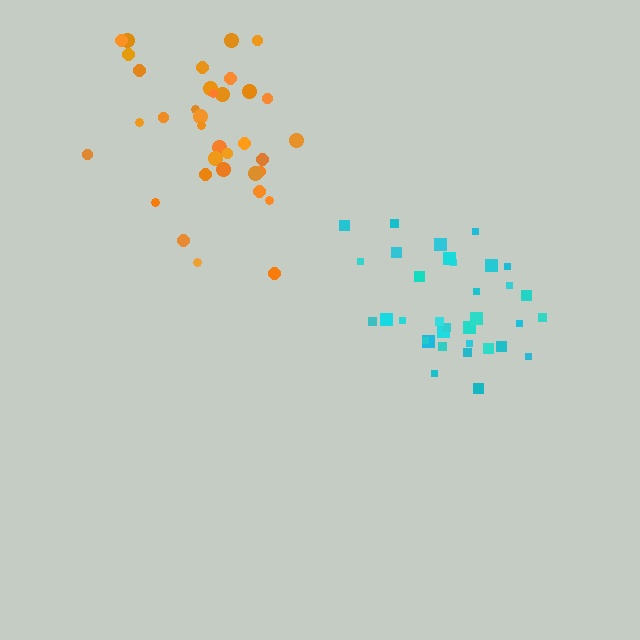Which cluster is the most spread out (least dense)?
Orange.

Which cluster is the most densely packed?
Cyan.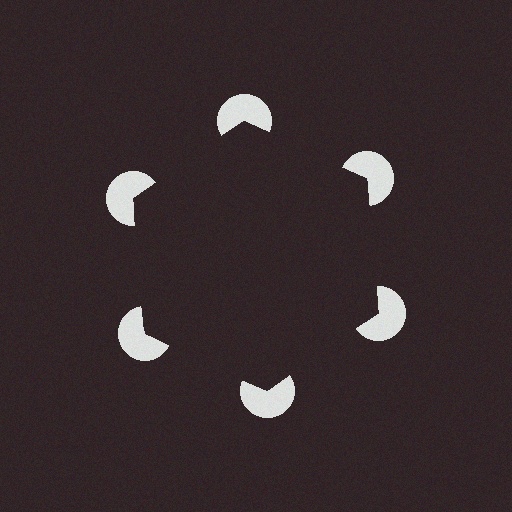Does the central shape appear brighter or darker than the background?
It typically appears slightly darker than the background, even though no actual brightness change is drawn.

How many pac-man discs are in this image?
There are 6 — one at each vertex of the illusory hexagon.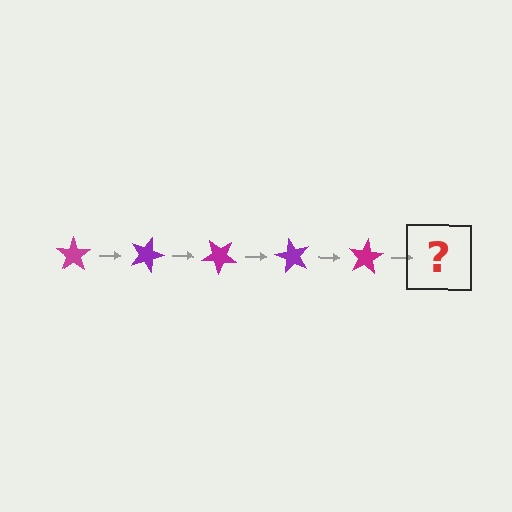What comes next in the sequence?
The next element should be a purple star, rotated 100 degrees from the start.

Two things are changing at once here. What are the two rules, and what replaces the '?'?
The two rules are that it rotates 20 degrees each step and the color cycles through magenta and purple. The '?' should be a purple star, rotated 100 degrees from the start.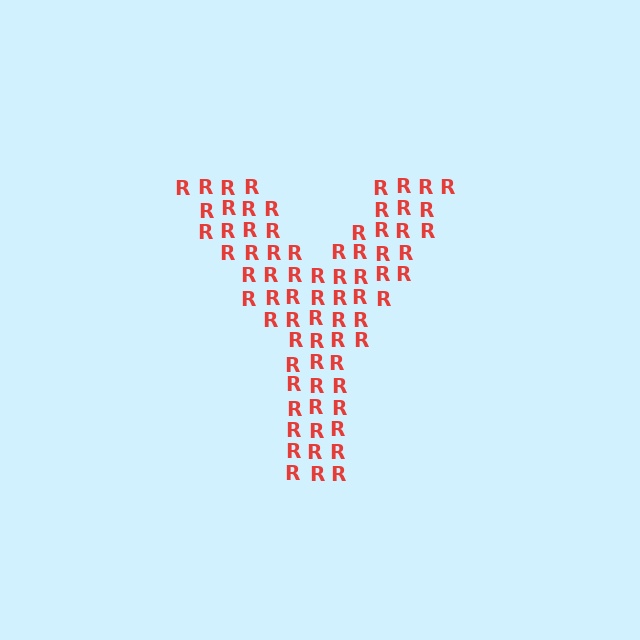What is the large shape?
The large shape is the letter Y.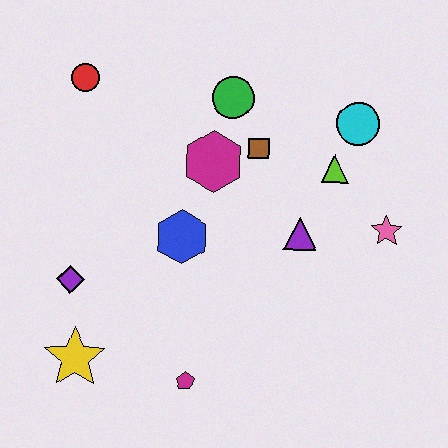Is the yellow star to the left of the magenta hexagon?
Yes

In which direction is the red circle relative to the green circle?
The red circle is to the left of the green circle.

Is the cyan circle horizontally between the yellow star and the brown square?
No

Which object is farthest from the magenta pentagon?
The red circle is farthest from the magenta pentagon.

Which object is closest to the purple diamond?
The yellow star is closest to the purple diamond.